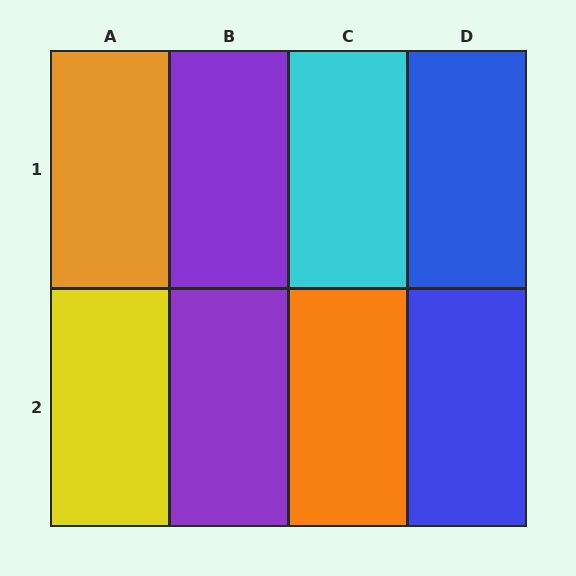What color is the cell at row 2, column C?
Orange.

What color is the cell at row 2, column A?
Yellow.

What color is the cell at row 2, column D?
Blue.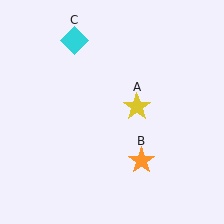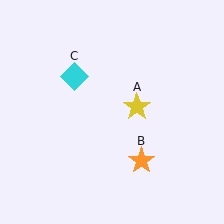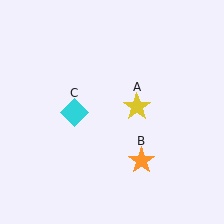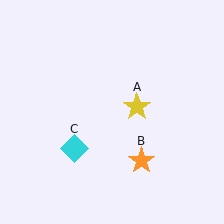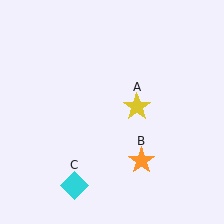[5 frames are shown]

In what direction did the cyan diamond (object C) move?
The cyan diamond (object C) moved down.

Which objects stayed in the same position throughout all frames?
Yellow star (object A) and orange star (object B) remained stationary.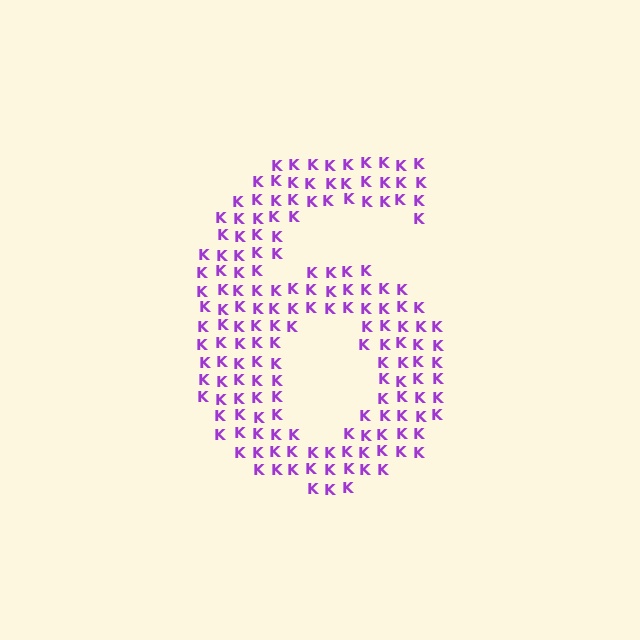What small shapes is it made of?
It is made of small letter K's.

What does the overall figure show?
The overall figure shows the digit 6.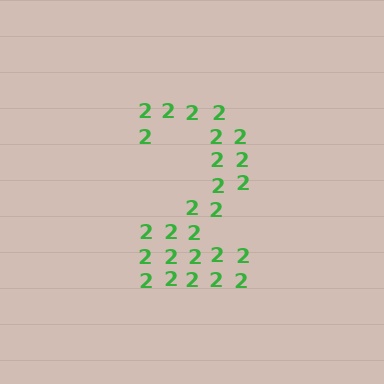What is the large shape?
The large shape is the digit 2.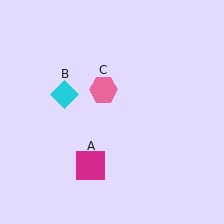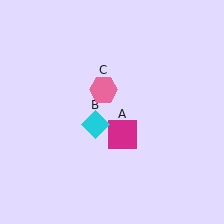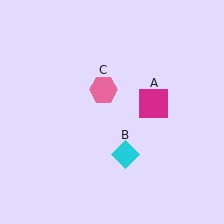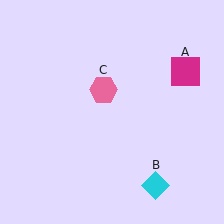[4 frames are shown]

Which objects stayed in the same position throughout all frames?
Pink hexagon (object C) remained stationary.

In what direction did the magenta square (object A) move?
The magenta square (object A) moved up and to the right.